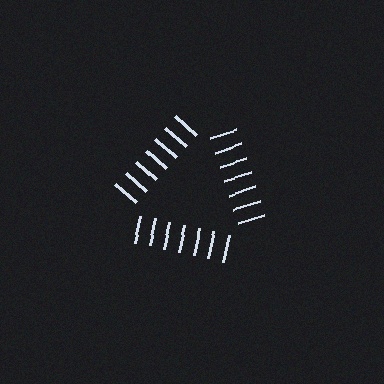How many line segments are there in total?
21 — 7 along each of the 3 edges.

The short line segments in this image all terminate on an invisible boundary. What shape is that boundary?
An illusory triangle — the line segments terminate on its edges but no continuous stroke is drawn.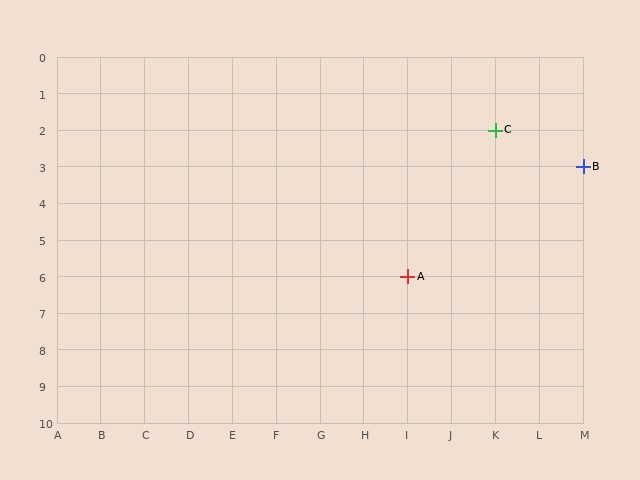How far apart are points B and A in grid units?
Points B and A are 4 columns and 3 rows apart (about 5.0 grid units diagonally).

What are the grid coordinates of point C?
Point C is at grid coordinates (K, 2).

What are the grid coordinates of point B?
Point B is at grid coordinates (M, 3).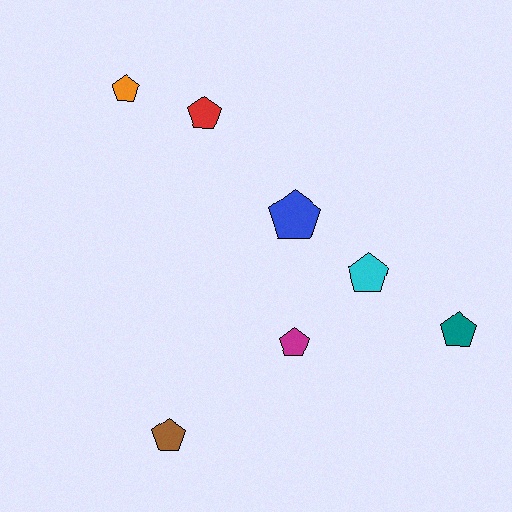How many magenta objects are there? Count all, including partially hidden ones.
There is 1 magenta object.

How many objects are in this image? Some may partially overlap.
There are 7 objects.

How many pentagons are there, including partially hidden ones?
There are 7 pentagons.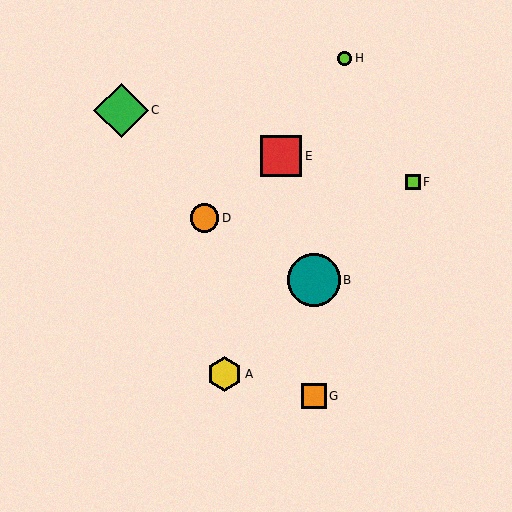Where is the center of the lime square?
The center of the lime square is at (413, 182).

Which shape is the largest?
The green diamond (labeled C) is the largest.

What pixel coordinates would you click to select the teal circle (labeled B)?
Click at (314, 280) to select the teal circle B.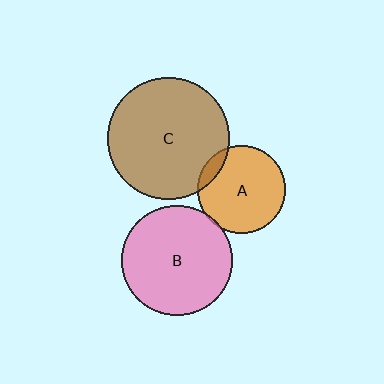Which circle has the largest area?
Circle C (brown).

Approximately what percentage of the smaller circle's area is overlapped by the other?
Approximately 10%.